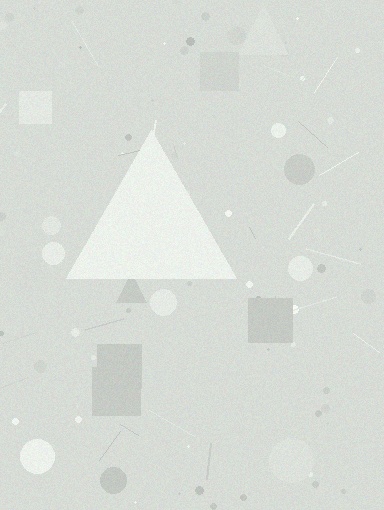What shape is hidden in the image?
A triangle is hidden in the image.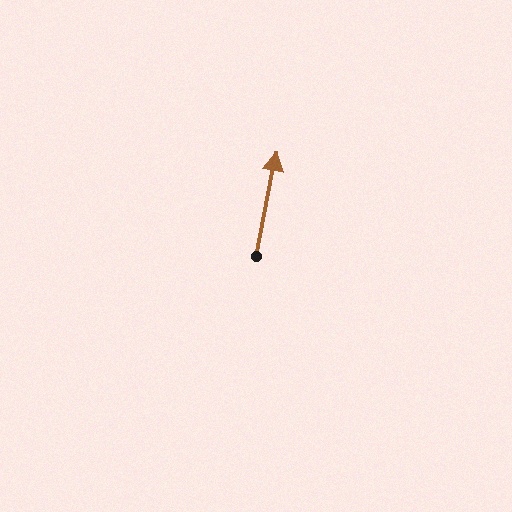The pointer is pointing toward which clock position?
Roughly 12 o'clock.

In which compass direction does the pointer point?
North.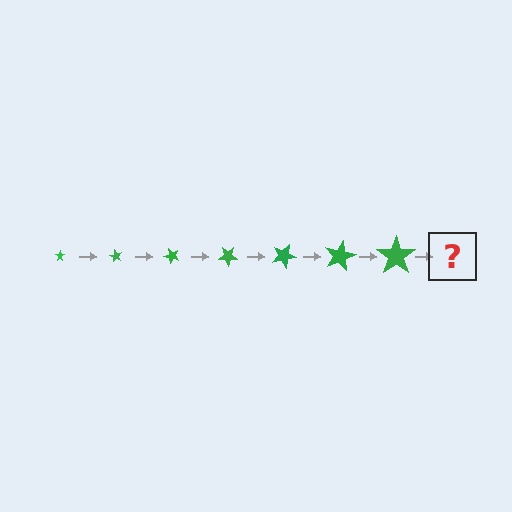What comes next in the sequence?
The next element should be a star, larger than the previous one and rotated 420 degrees from the start.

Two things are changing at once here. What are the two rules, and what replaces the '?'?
The two rules are that the star grows larger each step and it rotates 60 degrees each step. The '?' should be a star, larger than the previous one and rotated 420 degrees from the start.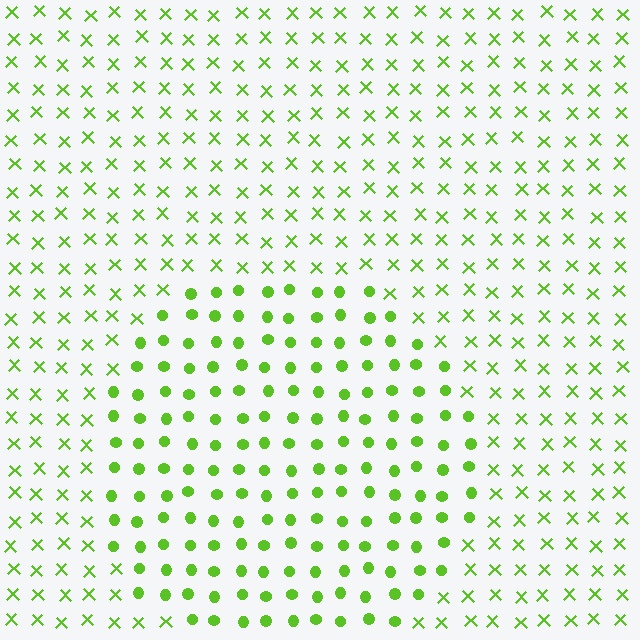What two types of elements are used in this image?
The image uses circles inside the circle region and X marks outside it.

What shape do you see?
I see a circle.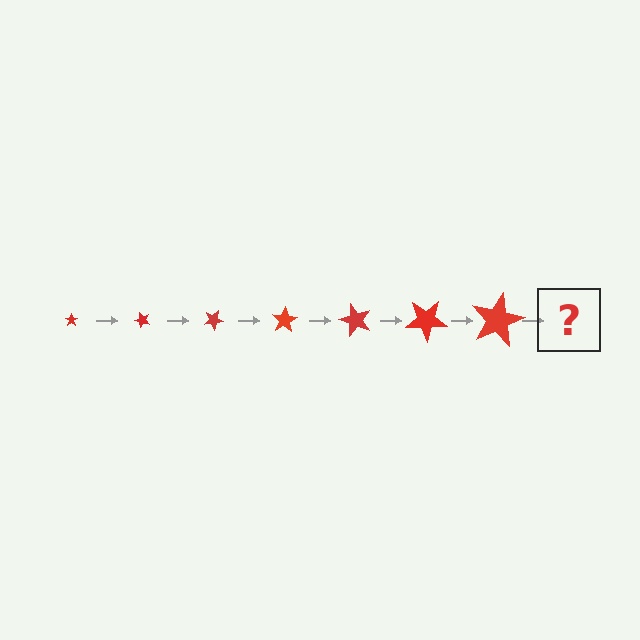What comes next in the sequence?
The next element should be a star, larger than the previous one and rotated 350 degrees from the start.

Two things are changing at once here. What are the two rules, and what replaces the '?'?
The two rules are that the star grows larger each step and it rotates 50 degrees each step. The '?' should be a star, larger than the previous one and rotated 350 degrees from the start.